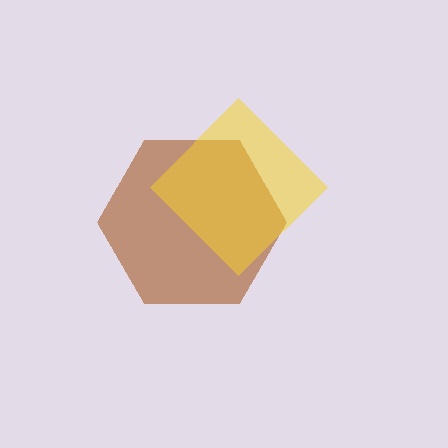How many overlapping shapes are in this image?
There are 2 overlapping shapes in the image.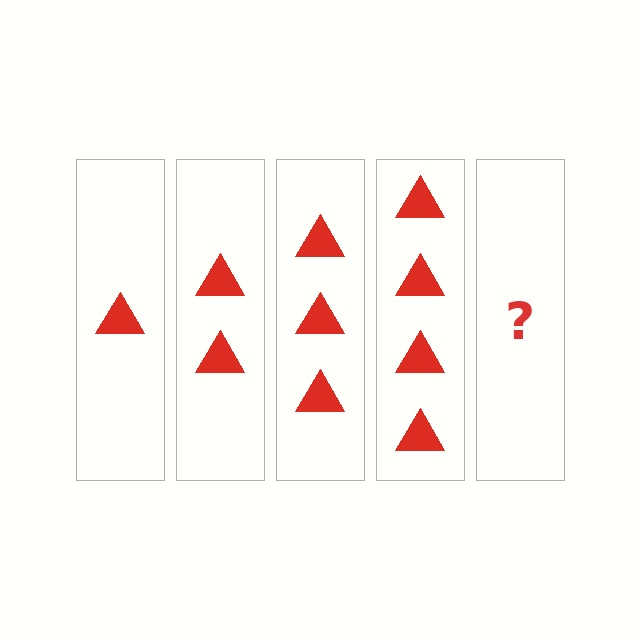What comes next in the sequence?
The next element should be 5 triangles.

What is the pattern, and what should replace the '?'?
The pattern is that each step adds one more triangle. The '?' should be 5 triangles.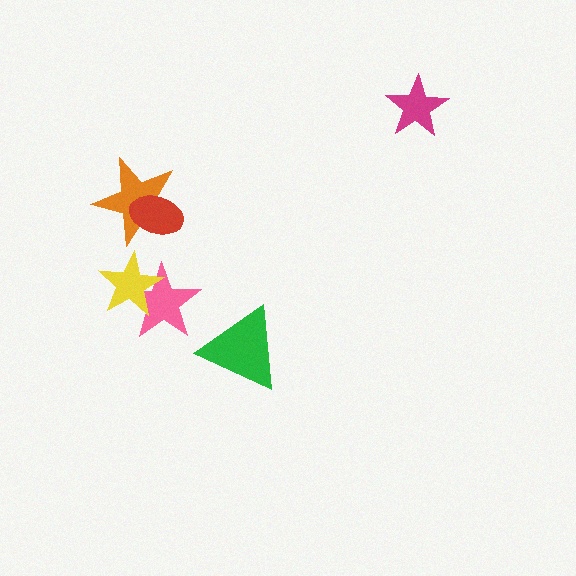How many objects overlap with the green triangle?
0 objects overlap with the green triangle.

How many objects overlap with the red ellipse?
1 object overlaps with the red ellipse.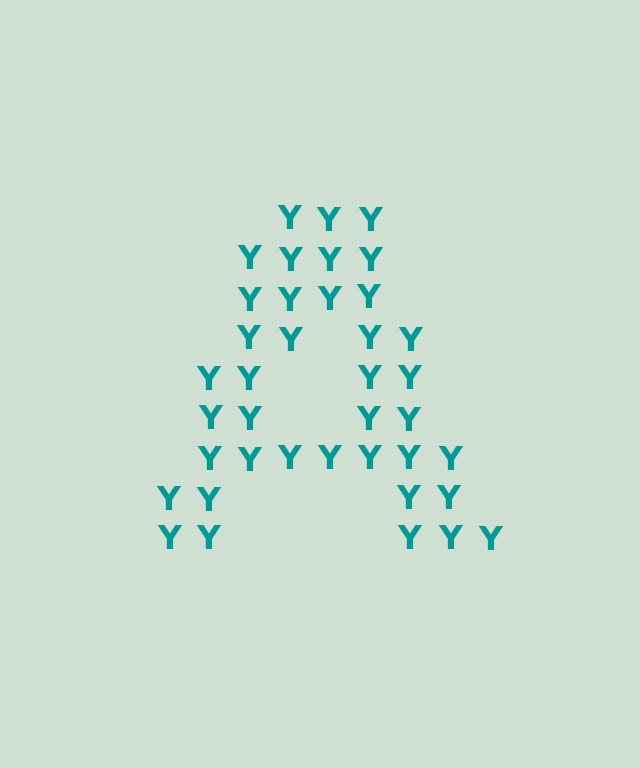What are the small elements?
The small elements are letter Y's.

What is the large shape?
The large shape is the letter A.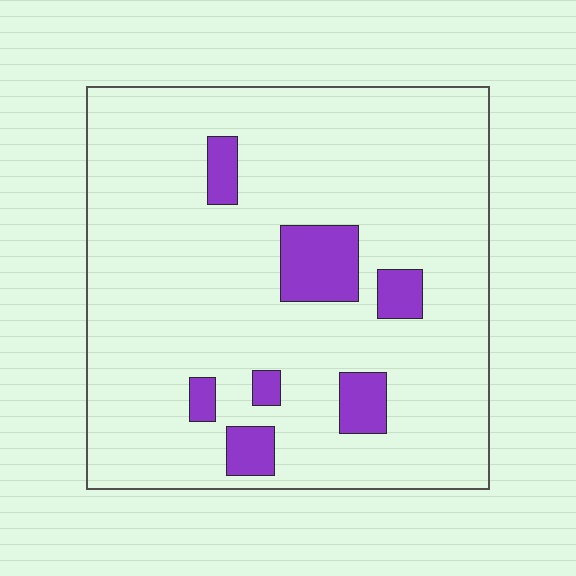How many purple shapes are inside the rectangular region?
7.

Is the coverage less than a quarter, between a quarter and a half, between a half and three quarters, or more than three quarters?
Less than a quarter.